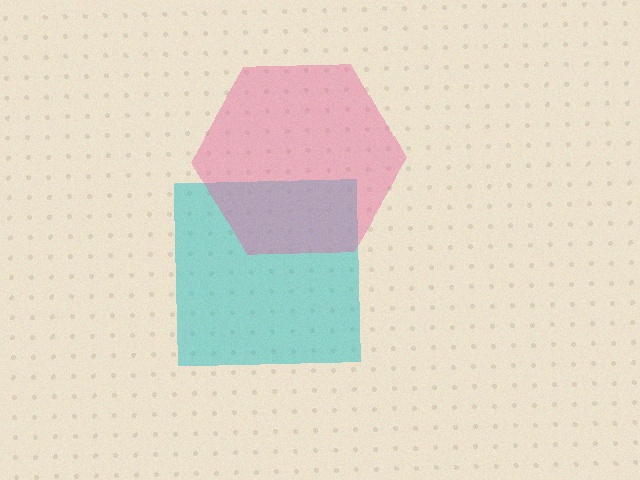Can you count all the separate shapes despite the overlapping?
Yes, there are 2 separate shapes.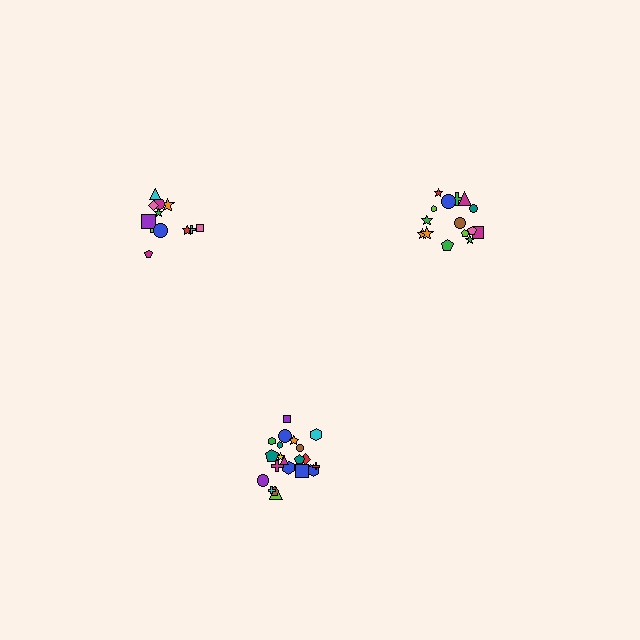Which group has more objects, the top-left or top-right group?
The top-right group.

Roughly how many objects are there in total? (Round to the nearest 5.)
Roughly 50 objects in total.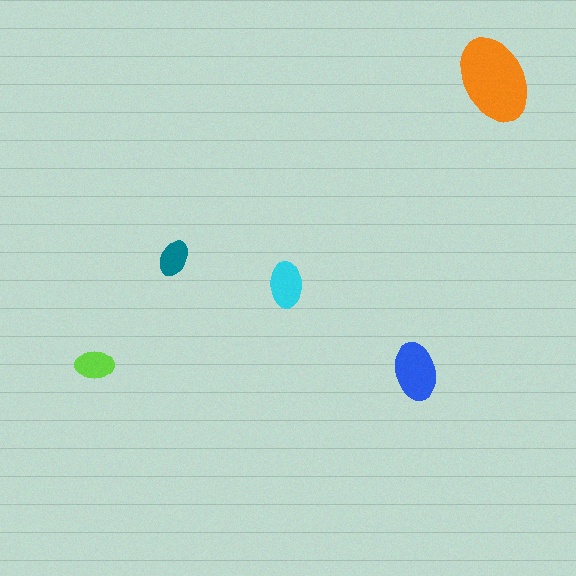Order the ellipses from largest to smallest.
the orange one, the blue one, the cyan one, the lime one, the teal one.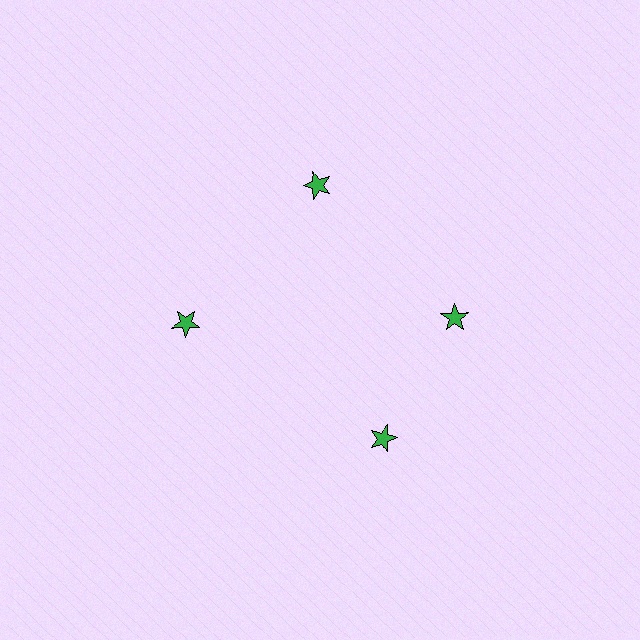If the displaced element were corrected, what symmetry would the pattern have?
It would have 4-fold rotational symmetry — the pattern would map onto itself every 90 degrees.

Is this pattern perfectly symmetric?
No. The 4 green stars are arranged in a ring, but one element near the 6 o'clock position is rotated out of alignment along the ring, breaking the 4-fold rotational symmetry.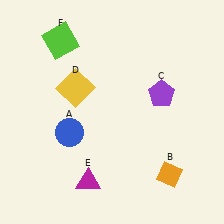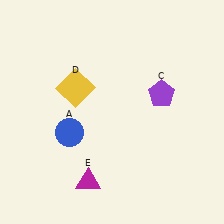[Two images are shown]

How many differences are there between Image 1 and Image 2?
There are 2 differences between the two images.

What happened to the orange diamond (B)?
The orange diamond (B) was removed in Image 2. It was in the bottom-right area of Image 1.